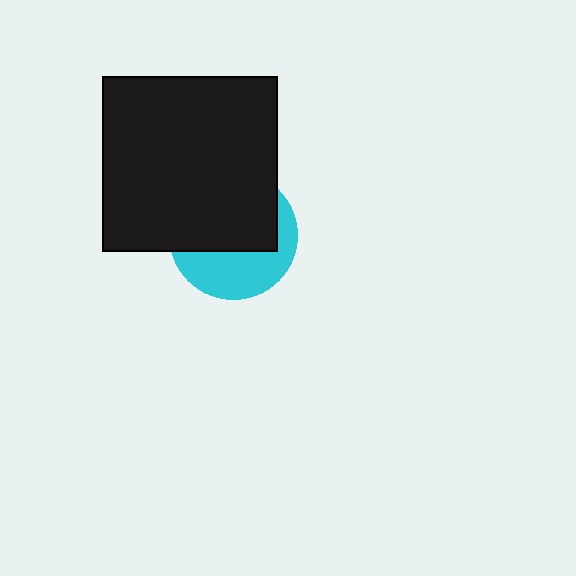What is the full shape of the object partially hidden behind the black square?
The partially hidden object is a cyan circle.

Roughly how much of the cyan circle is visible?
A small part of it is visible (roughly 42%).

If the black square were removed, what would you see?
You would see the complete cyan circle.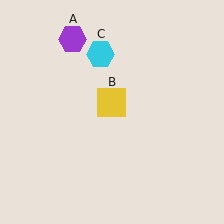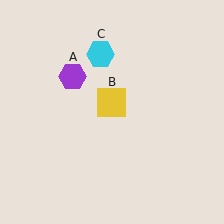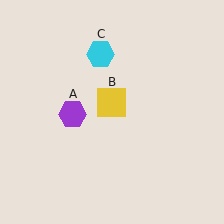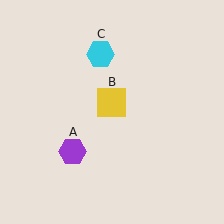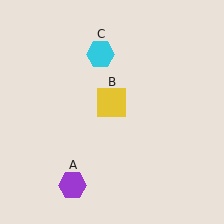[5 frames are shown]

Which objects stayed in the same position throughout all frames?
Yellow square (object B) and cyan hexagon (object C) remained stationary.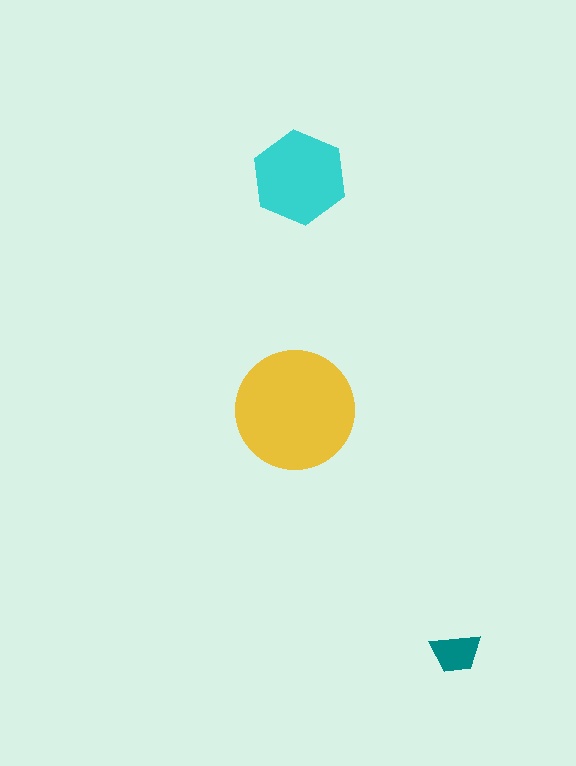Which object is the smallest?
The teal trapezoid.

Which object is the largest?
The yellow circle.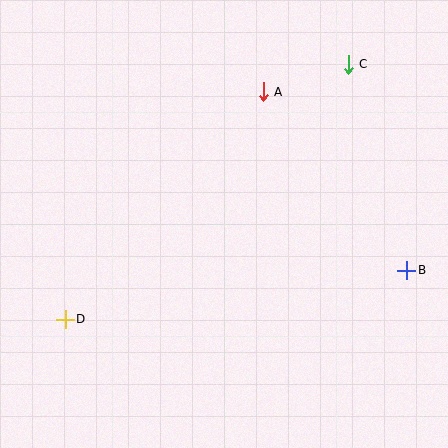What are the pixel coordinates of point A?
Point A is at (263, 92).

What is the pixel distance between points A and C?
The distance between A and C is 89 pixels.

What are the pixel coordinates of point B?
Point B is at (407, 270).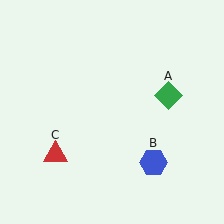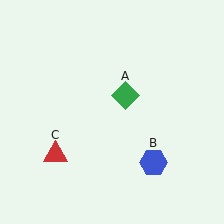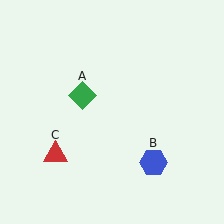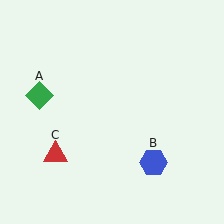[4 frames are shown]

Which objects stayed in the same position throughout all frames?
Blue hexagon (object B) and red triangle (object C) remained stationary.